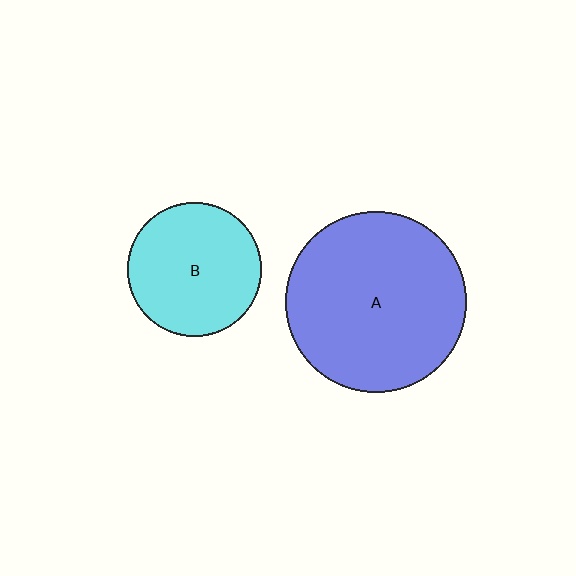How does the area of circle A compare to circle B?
Approximately 1.8 times.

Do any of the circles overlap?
No, none of the circles overlap.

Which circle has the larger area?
Circle A (blue).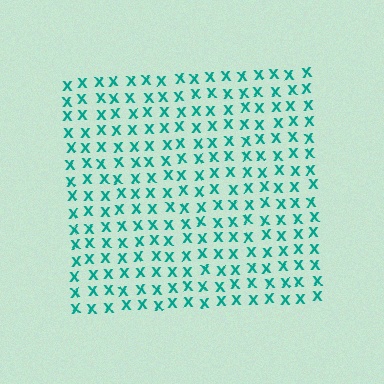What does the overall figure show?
The overall figure shows a square.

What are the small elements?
The small elements are letter X's.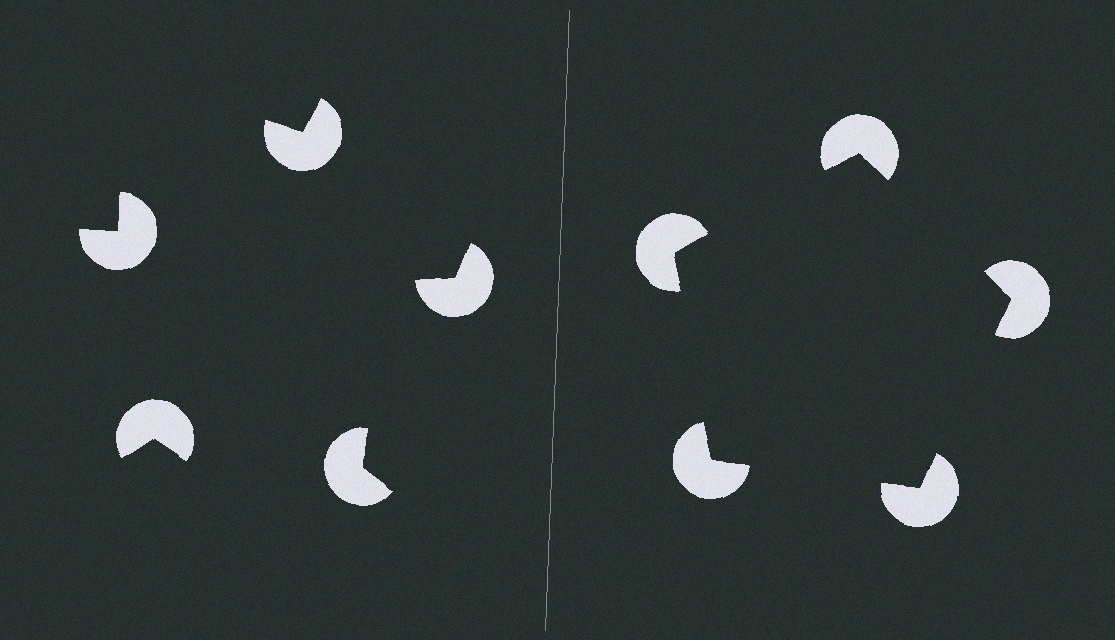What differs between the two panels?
The pac-man discs are positioned identically on both sides; only the wedge orientations differ. On the right they align to a pentagon; on the left they are misaligned.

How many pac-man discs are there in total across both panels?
10 — 5 on each side.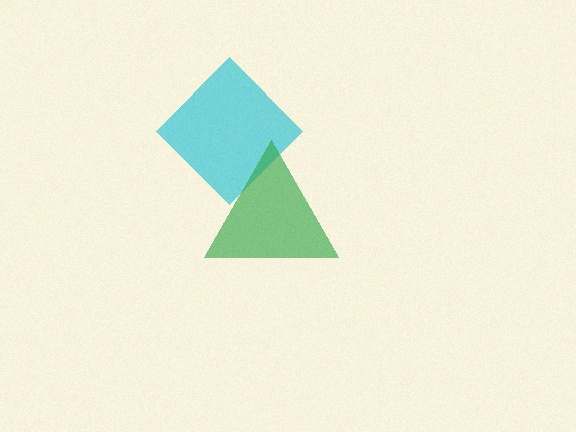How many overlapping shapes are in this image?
There are 2 overlapping shapes in the image.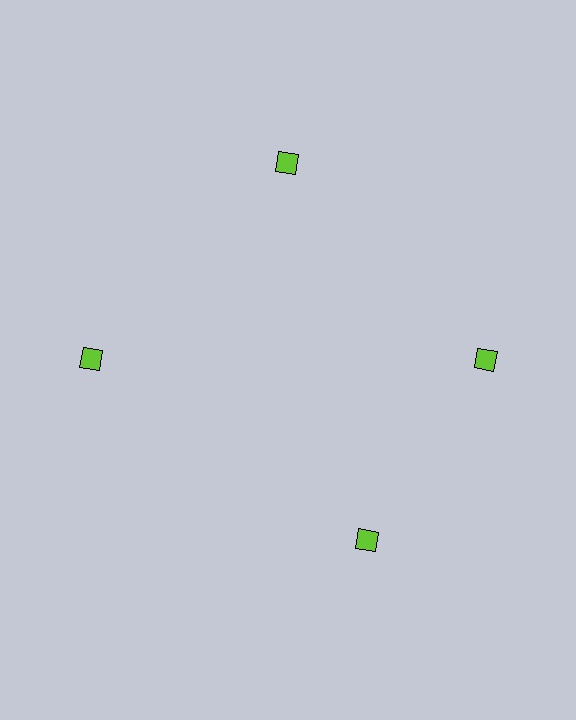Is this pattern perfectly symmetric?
No. The 4 lime diamonds are arranged in a ring, but one element near the 6 o'clock position is rotated out of alignment along the ring, breaking the 4-fold rotational symmetry.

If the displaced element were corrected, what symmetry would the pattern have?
It would have 4-fold rotational symmetry — the pattern would map onto itself every 90 degrees.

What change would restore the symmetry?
The symmetry would be restored by rotating it back into even spacing with its neighbors so that all 4 diamonds sit at equal angles and equal distance from the center.